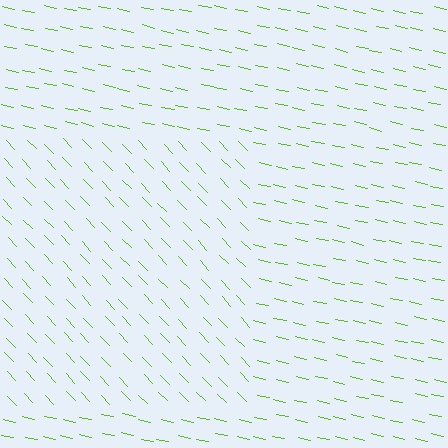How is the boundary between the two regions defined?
The boundary is defined purely by a change in line orientation (approximately 34 degrees difference). All lines are the same color and thickness.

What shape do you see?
I see a rectangle.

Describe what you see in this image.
The image is filled with small lime line segments. A rectangle region in the image has lines oriented differently from the surrounding lines, creating a visible texture boundary.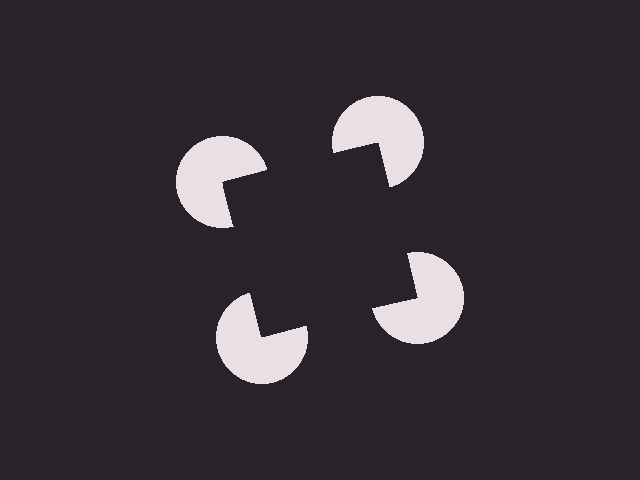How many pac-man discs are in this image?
There are 4 — one at each vertex of the illusory square.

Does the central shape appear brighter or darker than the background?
It typically appears slightly darker than the background, even though no actual brightness change is drawn.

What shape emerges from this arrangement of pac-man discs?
An illusory square — its edges are inferred from the aligned wedge cuts in the pac-man discs, not physically drawn.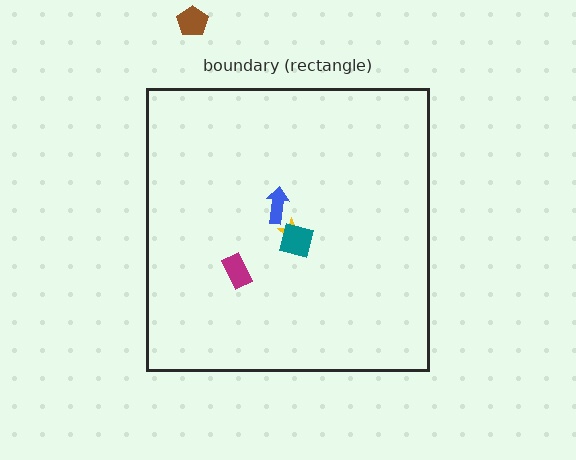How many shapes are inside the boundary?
4 inside, 1 outside.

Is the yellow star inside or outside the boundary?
Inside.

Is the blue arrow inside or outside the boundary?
Inside.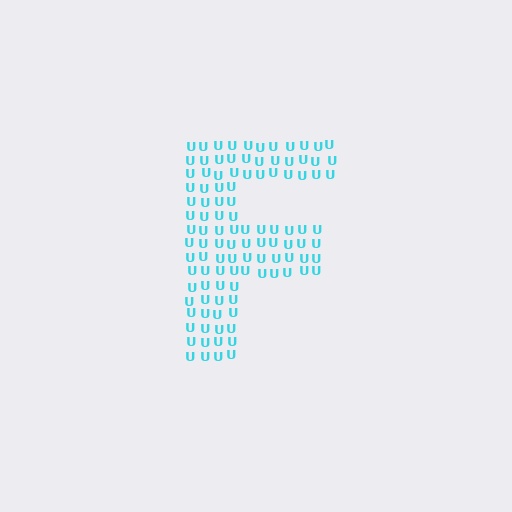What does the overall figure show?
The overall figure shows the letter F.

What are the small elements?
The small elements are letter U's.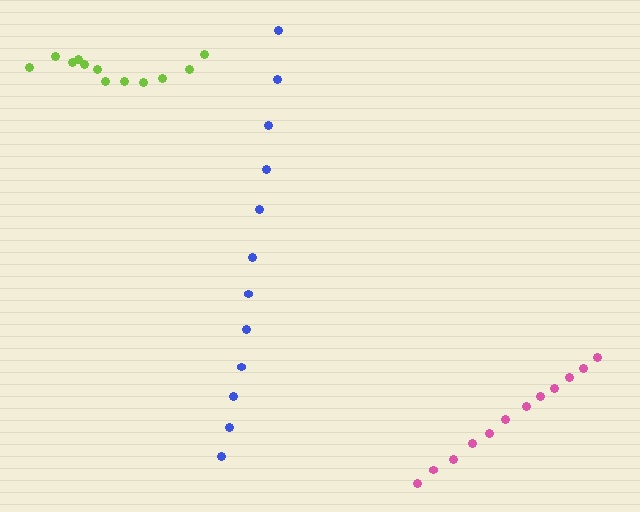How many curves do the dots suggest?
There are 3 distinct paths.